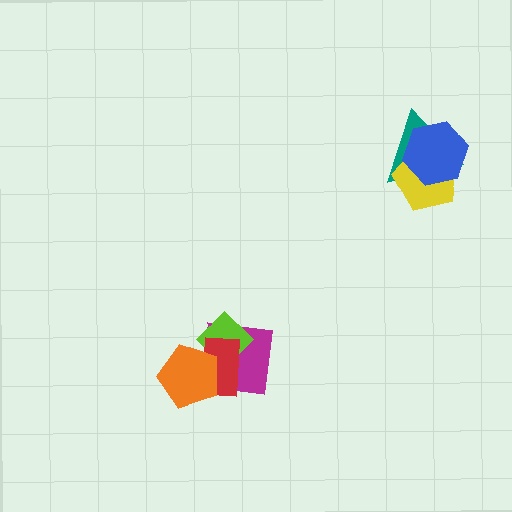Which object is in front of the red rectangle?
The orange pentagon is in front of the red rectangle.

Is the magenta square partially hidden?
Yes, it is partially covered by another shape.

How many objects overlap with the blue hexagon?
2 objects overlap with the blue hexagon.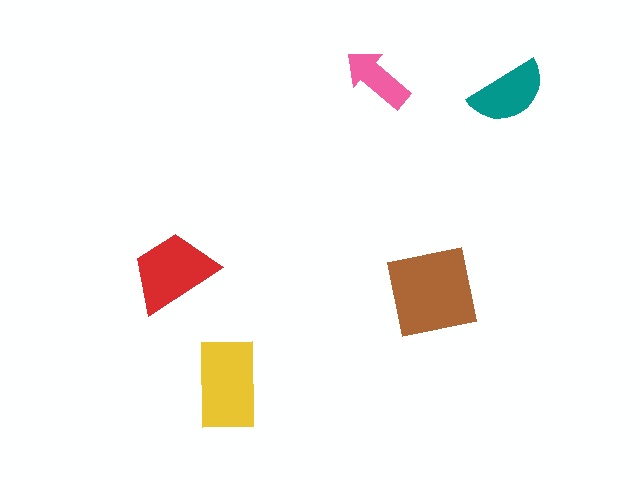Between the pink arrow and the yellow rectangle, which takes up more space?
The yellow rectangle.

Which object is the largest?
The brown square.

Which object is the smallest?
The pink arrow.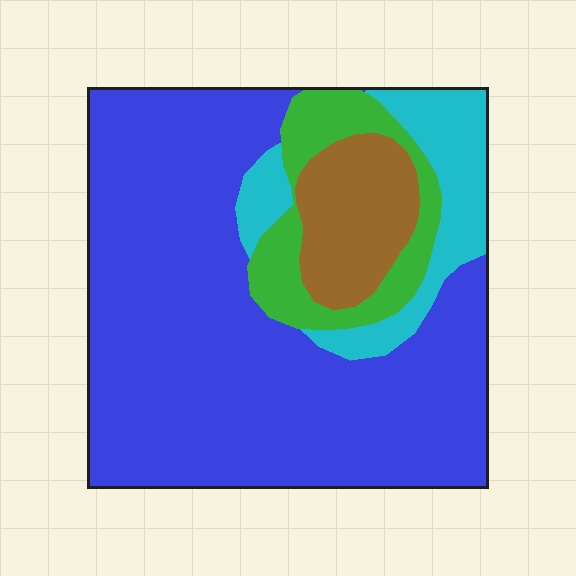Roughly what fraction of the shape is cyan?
Cyan takes up less than a quarter of the shape.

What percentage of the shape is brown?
Brown covers about 10% of the shape.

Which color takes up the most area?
Blue, at roughly 65%.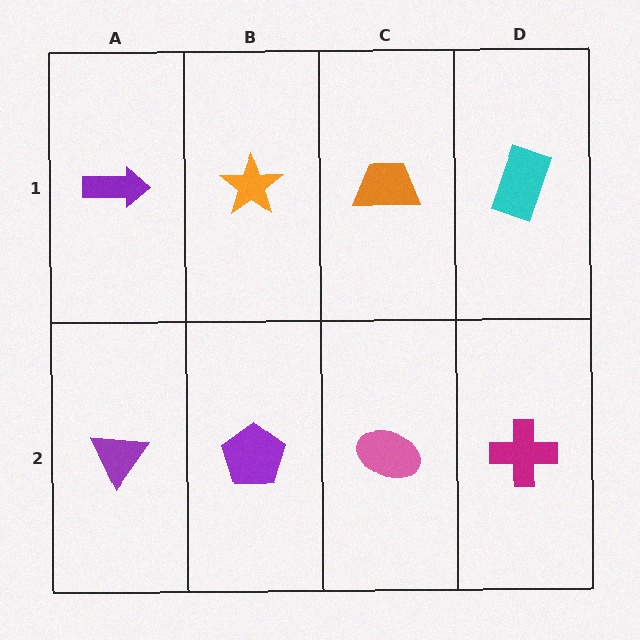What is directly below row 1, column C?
A pink ellipse.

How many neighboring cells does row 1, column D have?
2.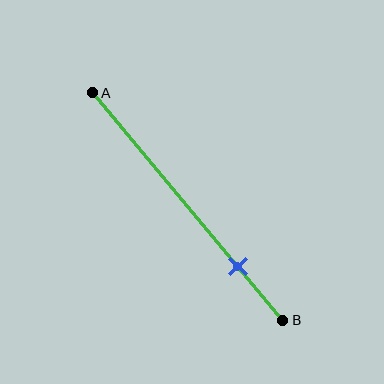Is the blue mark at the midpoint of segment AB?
No, the mark is at about 75% from A, not at the 50% midpoint.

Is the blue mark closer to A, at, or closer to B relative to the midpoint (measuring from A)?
The blue mark is closer to point B than the midpoint of segment AB.